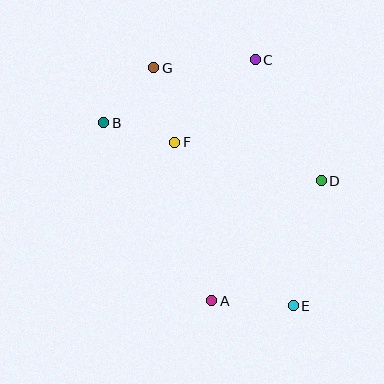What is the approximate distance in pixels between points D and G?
The distance between D and G is approximately 202 pixels.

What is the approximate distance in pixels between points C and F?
The distance between C and F is approximately 115 pixels.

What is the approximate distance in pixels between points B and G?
The distance between B and G is approximately 74 pixels.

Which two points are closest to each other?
Points B and F are closest to each other.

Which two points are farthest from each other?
Points E and G are farthest from each other.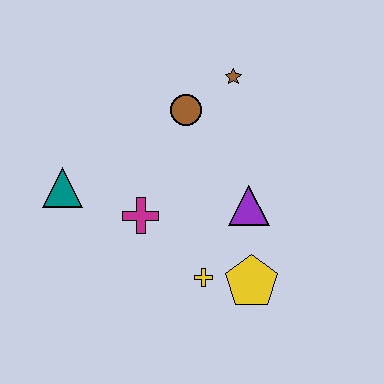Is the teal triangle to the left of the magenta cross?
Yes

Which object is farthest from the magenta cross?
The brown star is farthest from the magenta cross.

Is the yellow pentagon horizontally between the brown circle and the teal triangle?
No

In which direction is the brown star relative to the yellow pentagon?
The brown star is above the yellow pentagon.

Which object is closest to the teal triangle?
The magenta cross is closest to the teal triangle.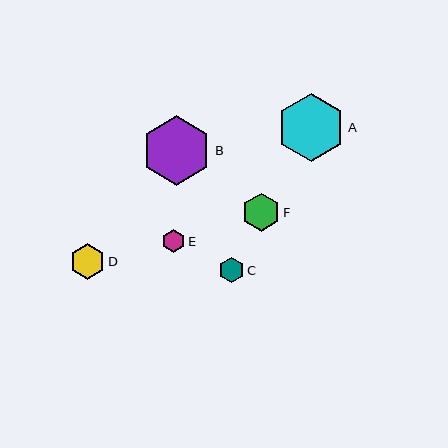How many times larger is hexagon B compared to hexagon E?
Hexagon B is approximately 3.0 times the size of hexagon E.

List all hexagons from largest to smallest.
From largest to smallest: B, A, F, D, C, E.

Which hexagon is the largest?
Hexagon B is the largest with a size of approximately 69 pixels.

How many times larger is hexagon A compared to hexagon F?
Hexagon A is approximately 1.8 times the size of hexagon F.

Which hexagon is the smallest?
Hexagon E is the smallest with a size of approximately 23 pixels.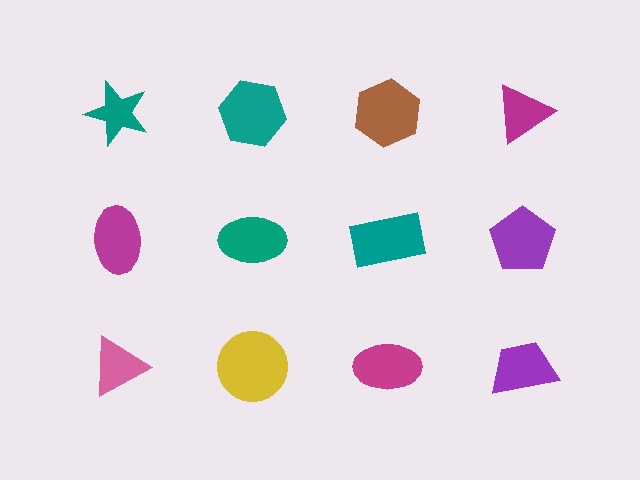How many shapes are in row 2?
4 shapes.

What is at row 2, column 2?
A teal ellipse.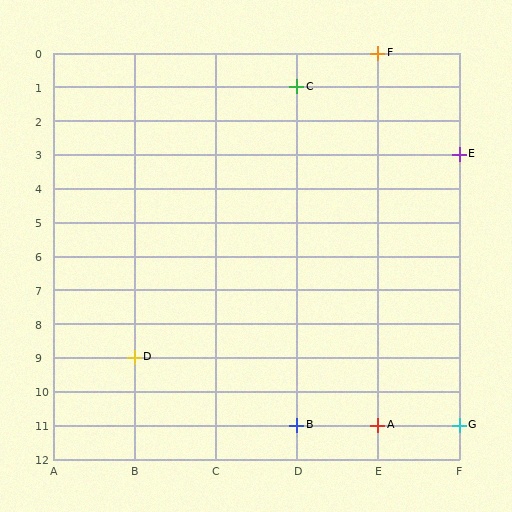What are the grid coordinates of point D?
Point D is at grid coordinates (B, 9).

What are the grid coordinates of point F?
Point F is at grid coordinates (E, 0).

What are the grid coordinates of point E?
Point E is at grid coordinates (F, 3).